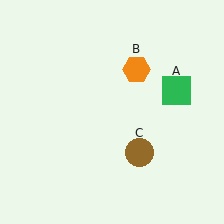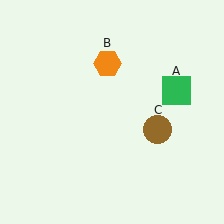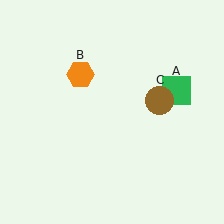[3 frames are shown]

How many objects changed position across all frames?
2 objects changed position: orange hexagon (object B), brown circle (object C).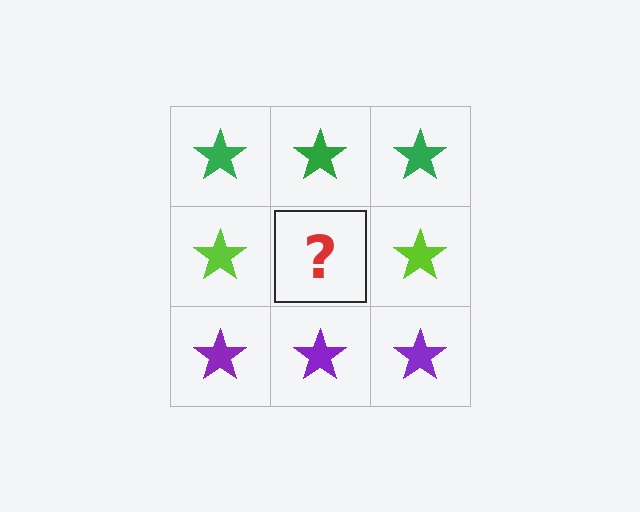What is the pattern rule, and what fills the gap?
The rule is that each row has a consistent color. The gap should be filled with a lime star.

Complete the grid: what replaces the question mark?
The question mark should be replaced with a lime star.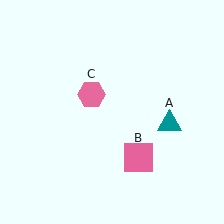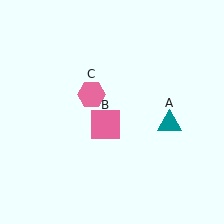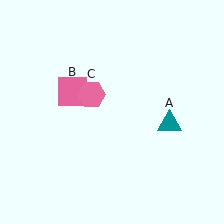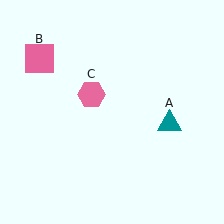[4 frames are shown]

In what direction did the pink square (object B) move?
The pink square (object B) moved up and to the left.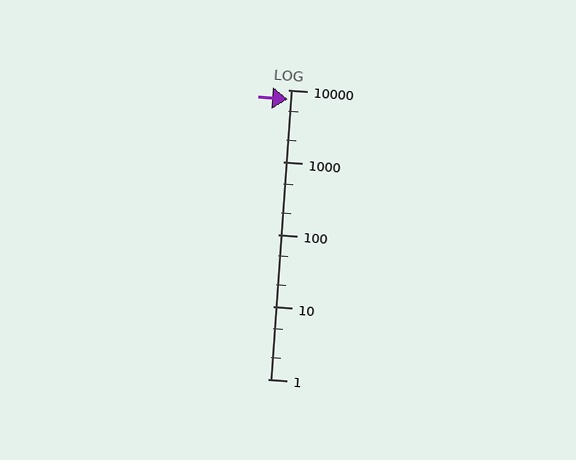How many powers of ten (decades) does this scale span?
The scale spans 4 decades, from 1 to 10000.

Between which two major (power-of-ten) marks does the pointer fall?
The pointer is between 1000 and 10000.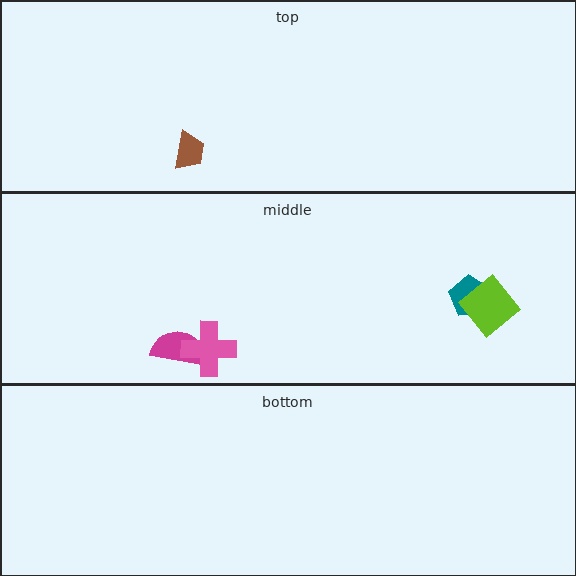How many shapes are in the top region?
1.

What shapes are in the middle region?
The magenta semicircle, the teal pentagon, the lime diamond, the pink cross.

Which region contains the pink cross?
The middle region.